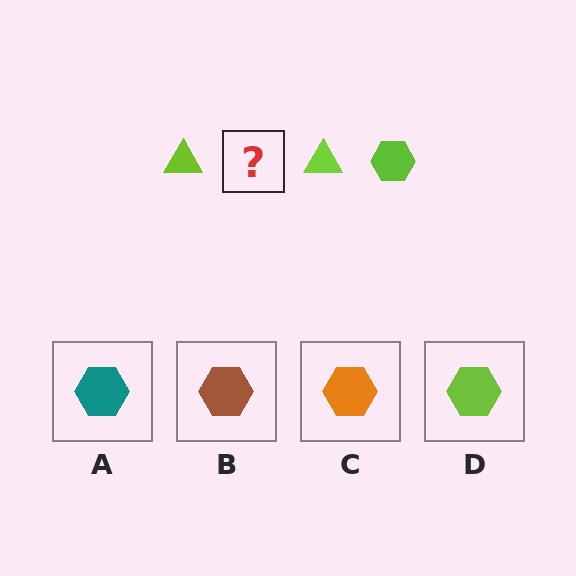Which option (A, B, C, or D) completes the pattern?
D.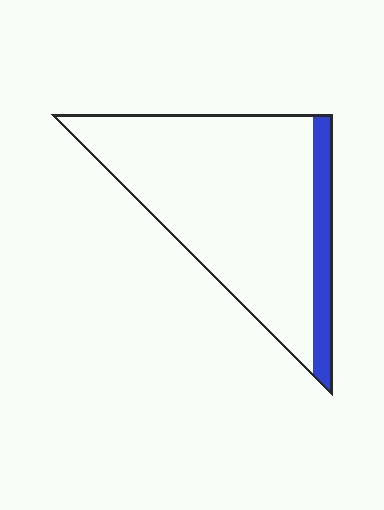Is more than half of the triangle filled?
No.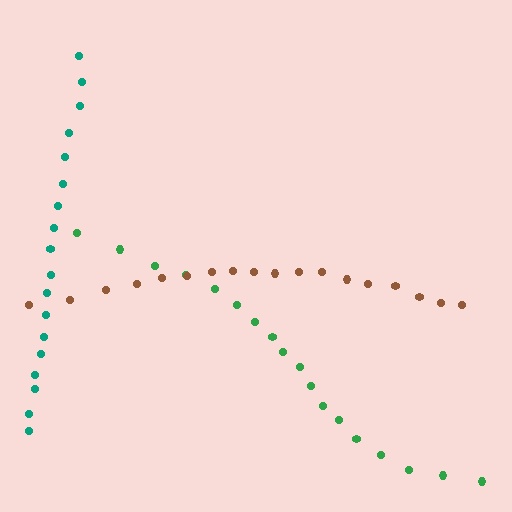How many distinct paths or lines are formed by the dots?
There are 3 distinct paths.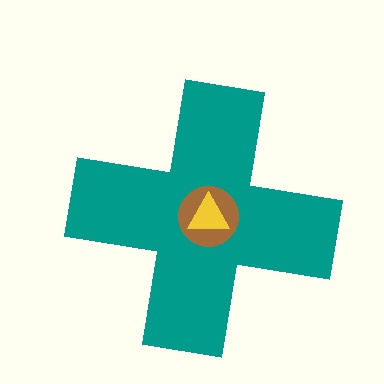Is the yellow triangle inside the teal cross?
Yes.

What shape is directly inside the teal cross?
The brown circle.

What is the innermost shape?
The yellow triangle.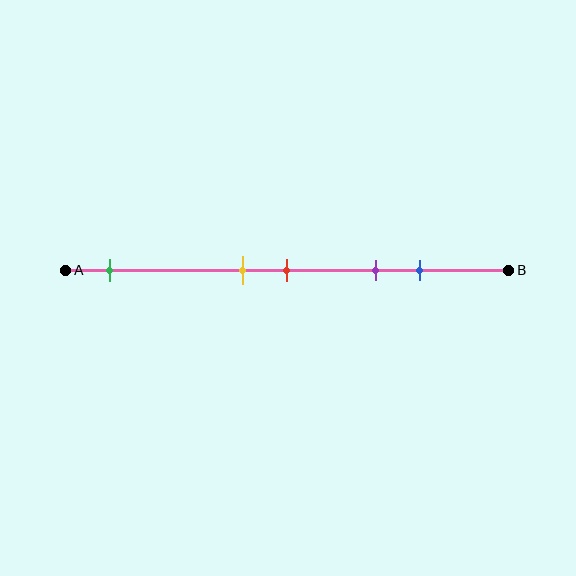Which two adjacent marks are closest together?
The yellow and red marks are the closest adjacent pair.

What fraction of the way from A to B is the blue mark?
The blue mark is approximately 80% (0.8) of the way from A to B.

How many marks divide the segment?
There are 5 marks dividing the segment.